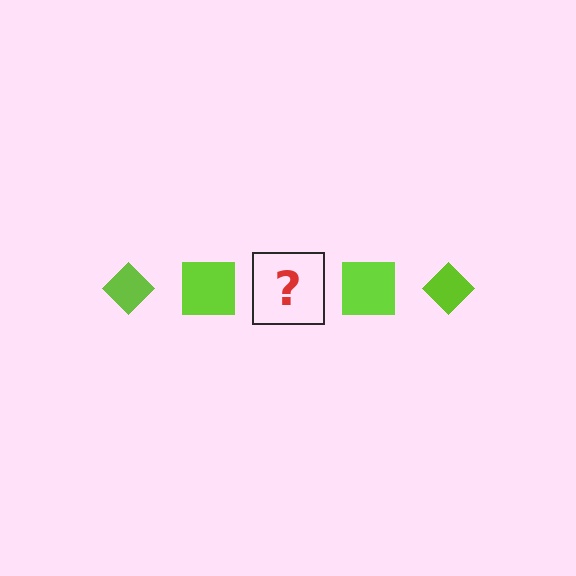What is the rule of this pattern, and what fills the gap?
The rule is that the pattern cycles through diamond, square shapes in lime. The gap should be filled with a lime diamond.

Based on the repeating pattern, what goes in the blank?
The blank should be a lime diamond.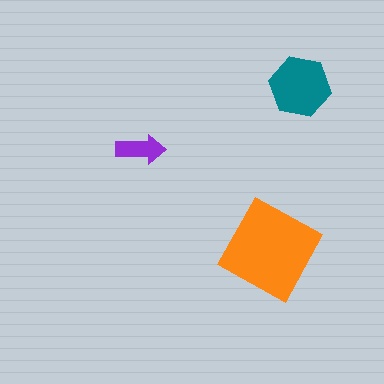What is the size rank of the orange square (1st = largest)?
1st.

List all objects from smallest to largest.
The purple arrow, the teal hexagon, the orange square.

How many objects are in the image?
There are 3 objects in the image.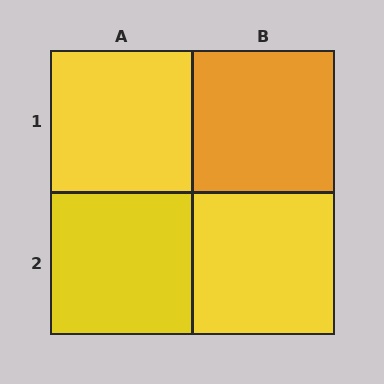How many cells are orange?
1 cell is orange.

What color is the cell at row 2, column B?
Yellow.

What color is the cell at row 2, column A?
Yellow.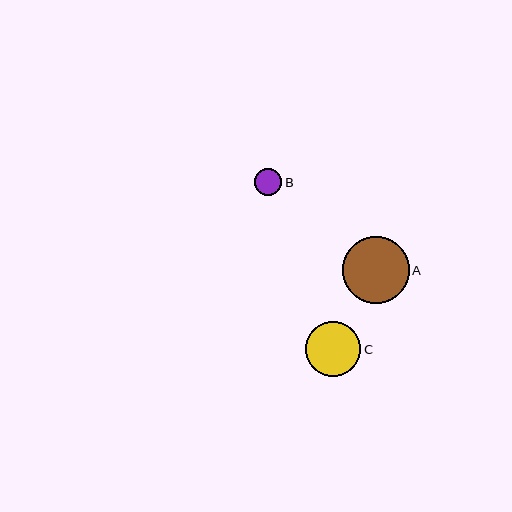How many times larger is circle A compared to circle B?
Circle A is approximately 2.5 times the size of circle B.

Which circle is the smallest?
Circle B is the smallest with a size of approximately 27 pixels.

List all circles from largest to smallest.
From largest to smallest: A, C, B.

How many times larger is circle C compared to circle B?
Circle C is approximately 2.1 times the size of circle B.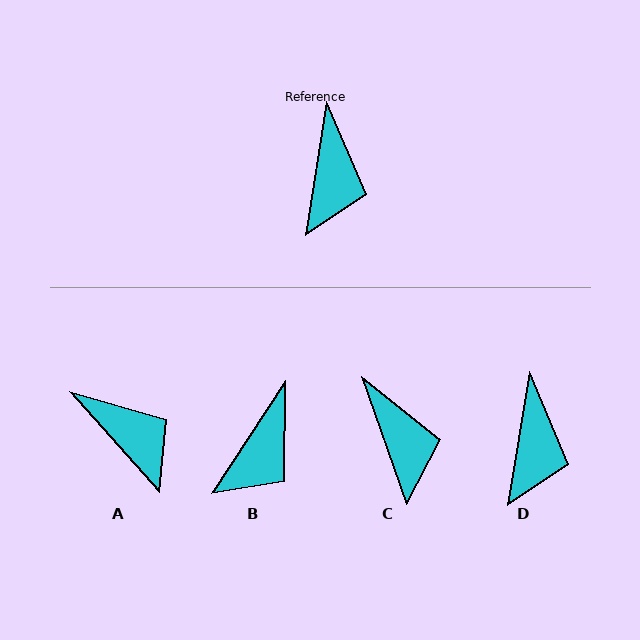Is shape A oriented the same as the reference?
No, it is off by about 51 degrees.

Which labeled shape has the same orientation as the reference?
D.